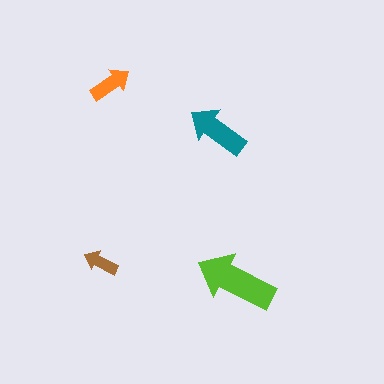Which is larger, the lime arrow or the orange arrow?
The lime one.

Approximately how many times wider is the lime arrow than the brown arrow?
About 2.5 times wider.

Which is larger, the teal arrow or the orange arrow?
The teal one.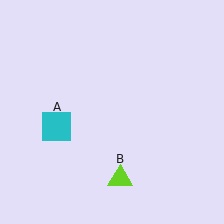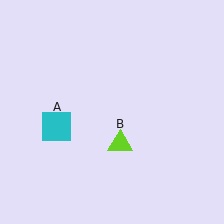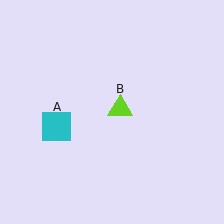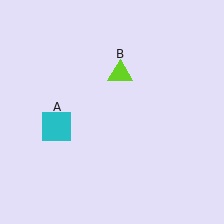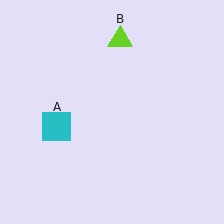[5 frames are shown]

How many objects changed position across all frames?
1 object changed position: lime triangle (object B).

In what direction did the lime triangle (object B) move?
The lime triangle (object B) moved up.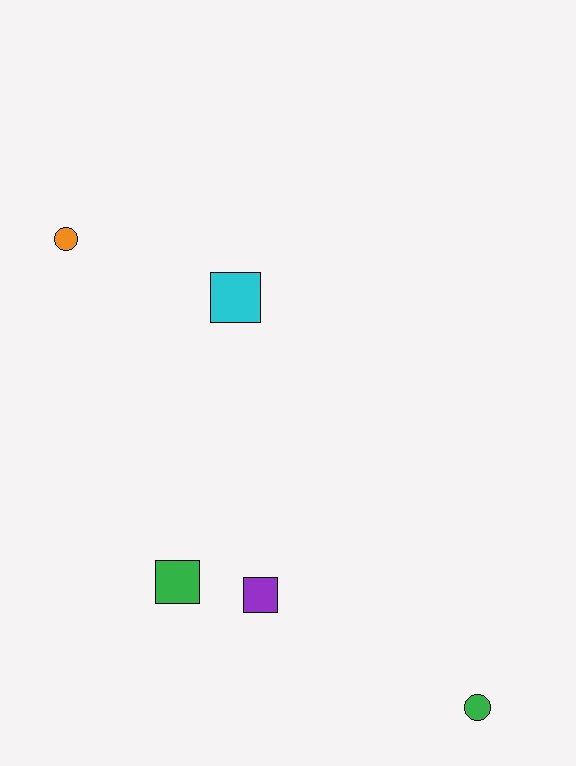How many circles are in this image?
There are 2 circles.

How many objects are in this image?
There are 5 objects.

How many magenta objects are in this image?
There are no magenta objects.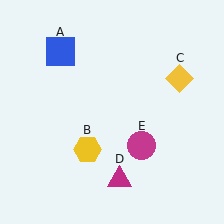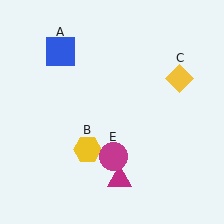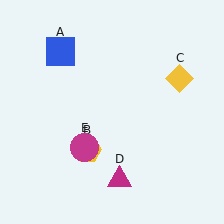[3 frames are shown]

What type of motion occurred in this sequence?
The magenta circle (object E) rotated clockwise around the center of the scene.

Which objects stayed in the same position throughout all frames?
Blue square (object A) and yellow hexagon (object B) and yellow diamond (object C) and magenta triangle (object D) remained stationary.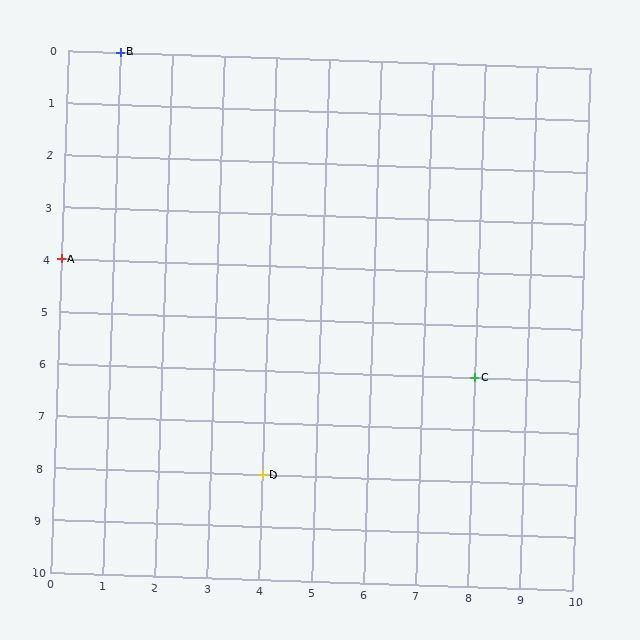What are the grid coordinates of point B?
Point B is at grid coordinates (1, 0).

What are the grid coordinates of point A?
Point A is at grid coordinates (0, 4).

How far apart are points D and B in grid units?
Points D and B are 3 columns and 8 rows apart (about 8.5 grid units diagonally).